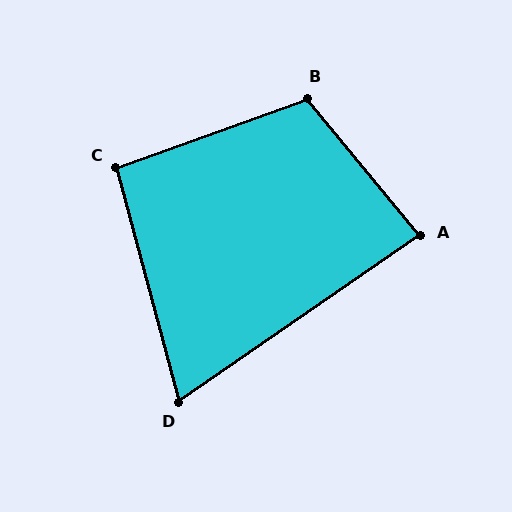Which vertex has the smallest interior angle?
D, at approximately 70 degrees.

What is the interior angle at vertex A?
Approximately 85 degrees (approximately right).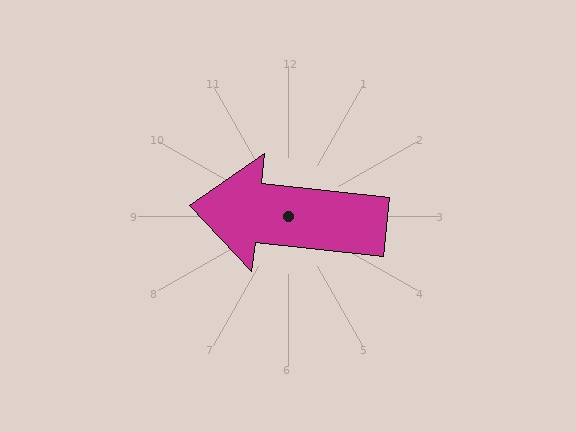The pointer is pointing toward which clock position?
Roughly 9 o'clock.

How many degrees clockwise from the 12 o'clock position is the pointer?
Approximately 276 degrees.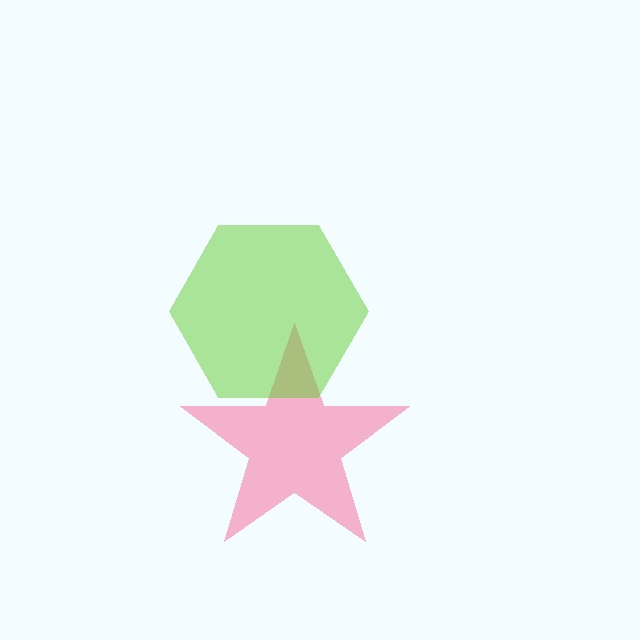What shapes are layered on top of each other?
The layered shapes are: a pink star, a lime hexagon.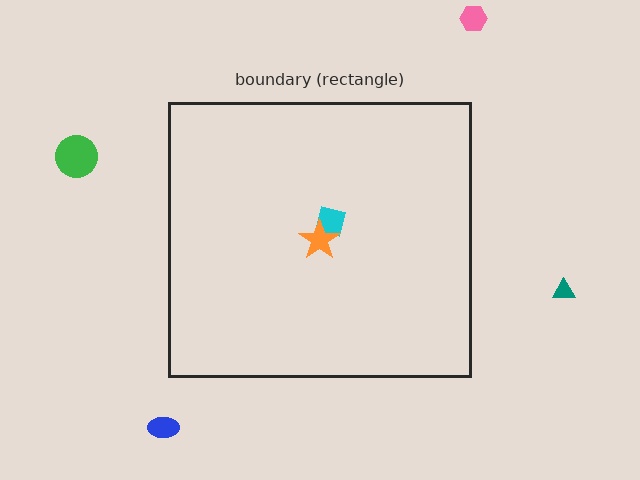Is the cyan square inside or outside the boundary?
Inside.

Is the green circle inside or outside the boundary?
Outside.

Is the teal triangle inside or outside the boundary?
Outside.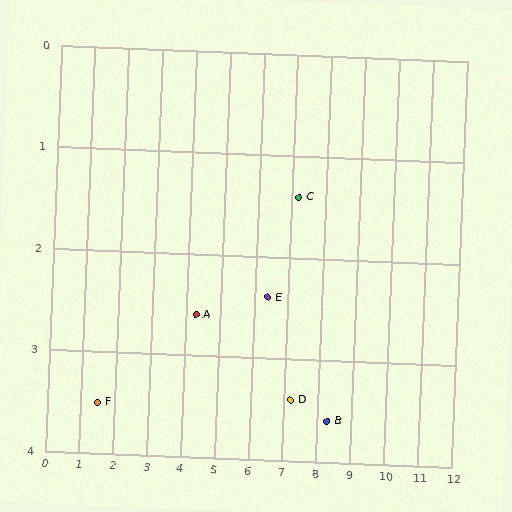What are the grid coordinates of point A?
Point A is at approximately (4.3, 2.6).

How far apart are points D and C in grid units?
Points D and C are about 2.0 grid units apart.